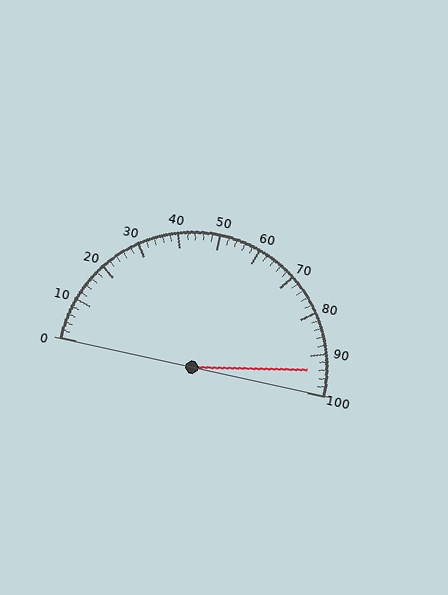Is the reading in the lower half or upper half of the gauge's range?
The reading is in the upper half of the range (0 to 100).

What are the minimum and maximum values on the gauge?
The gauge ranges from 0 to 100.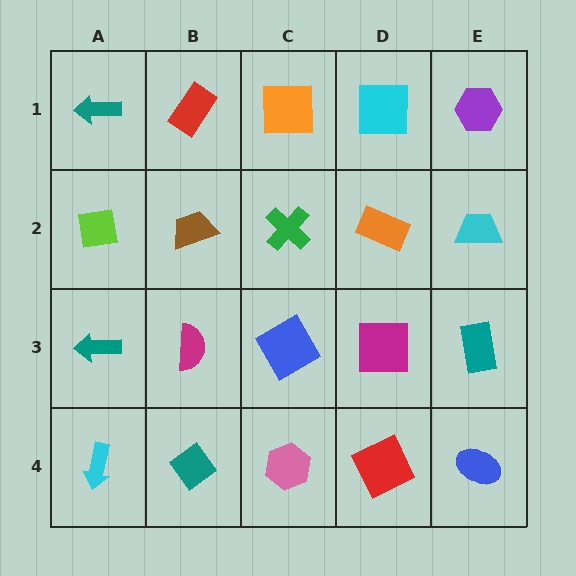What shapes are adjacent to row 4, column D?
A magenta square (row 3, column D), a pink hexagon (row 4, column C), a blue ellipse (row 4, column E).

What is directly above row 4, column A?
A teal arrow.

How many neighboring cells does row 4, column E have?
2.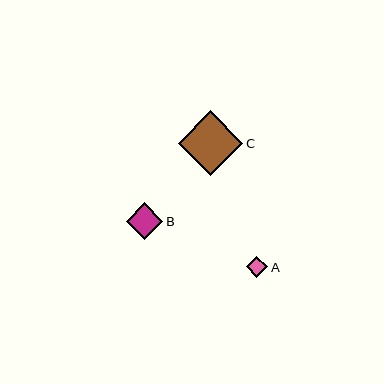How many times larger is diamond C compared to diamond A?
Diamond C is approximately 3.0 times the size of diamond A.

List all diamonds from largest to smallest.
From largest to smallest: C, B, A.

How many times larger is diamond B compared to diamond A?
Diamond B is approximately 1.7 times the size of diamond A.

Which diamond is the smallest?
Diamond A is the smallest with a size of approximately 22 pixels.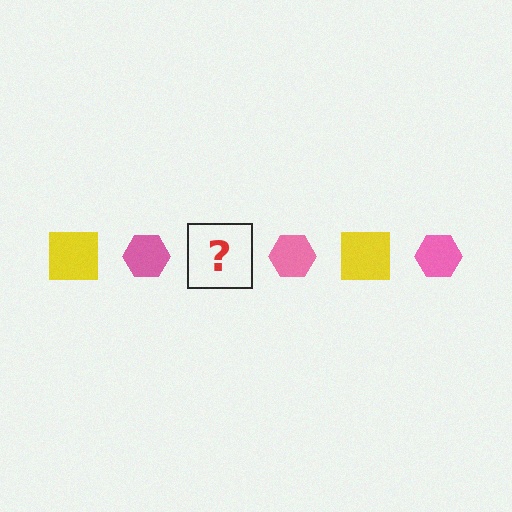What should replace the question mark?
The question mark should be replaced with a yellow square.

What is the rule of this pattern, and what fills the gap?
The rule is that the pattern alternates between yellow square and pink hexagon. The gap should be filled with a yellow square.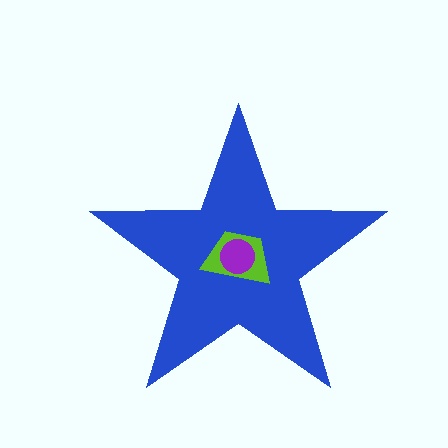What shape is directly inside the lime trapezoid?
The purple circle.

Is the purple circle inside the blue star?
Yes.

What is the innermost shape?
The purple circle.